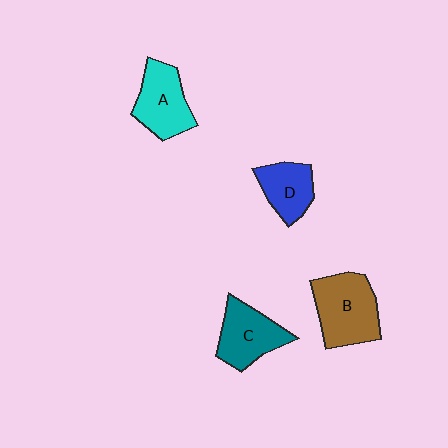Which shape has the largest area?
Shape B (brown).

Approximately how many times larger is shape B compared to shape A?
Approximately 1.3 times.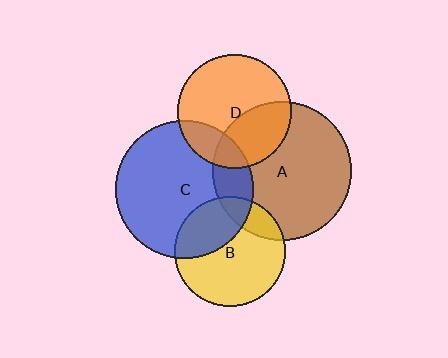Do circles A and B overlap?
Yes.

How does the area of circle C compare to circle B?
Approximately 1.5 times.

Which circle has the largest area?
Circle A (brown).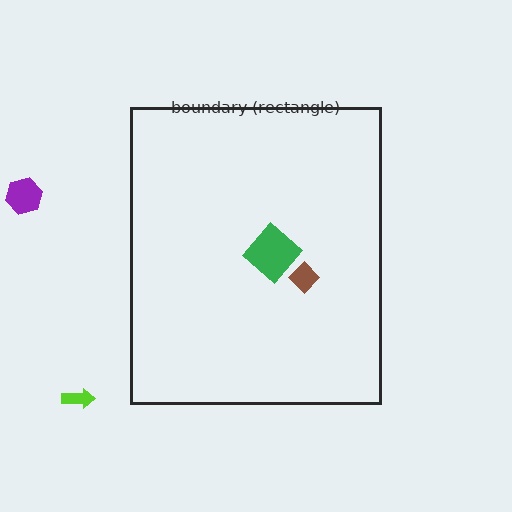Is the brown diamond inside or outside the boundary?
Inside.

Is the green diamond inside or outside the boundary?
Inside.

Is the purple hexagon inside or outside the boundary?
Outside.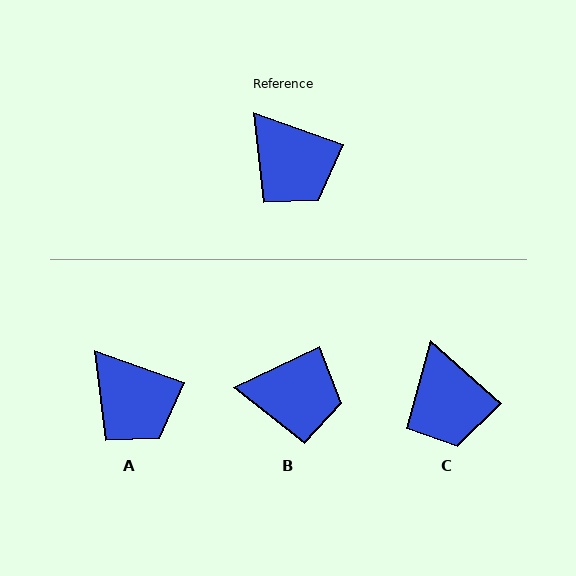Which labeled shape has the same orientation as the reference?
A.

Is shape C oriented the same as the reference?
No, it is off by about 22 degrees.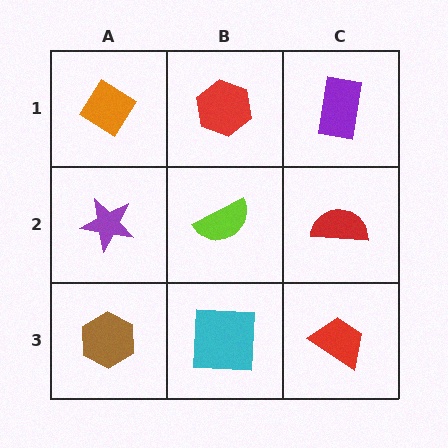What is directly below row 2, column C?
A red trapezoid.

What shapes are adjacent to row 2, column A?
An orange diamond (row 1, column A), a brown hexagon (row 3, column A), a lime semicircle (row 2, column B).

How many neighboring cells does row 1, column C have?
2.